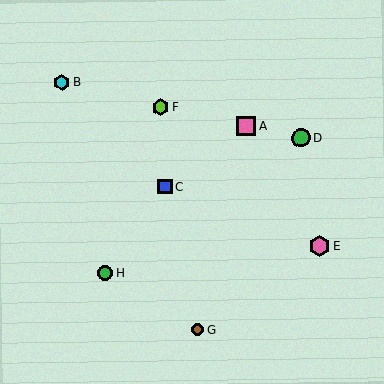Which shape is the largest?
The pink hexagon (labeled E) is the largest.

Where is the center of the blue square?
The center of the blue square is at (165, 187).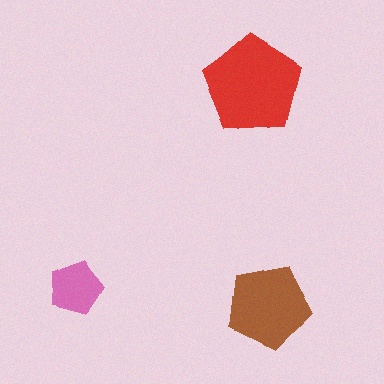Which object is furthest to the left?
The pink pentagon is leftmost.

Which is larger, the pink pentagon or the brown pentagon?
The brown one.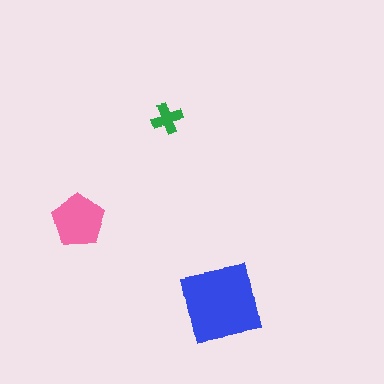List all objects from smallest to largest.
The green cross, the pink pentagon, the blue square.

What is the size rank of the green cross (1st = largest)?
3rd.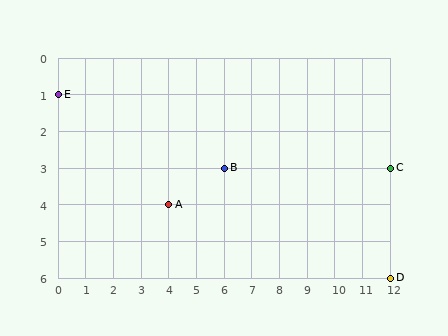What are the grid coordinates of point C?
Point C is at grid coordinates (12, 3).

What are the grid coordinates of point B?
Point B is at grid coordinates (6, 3).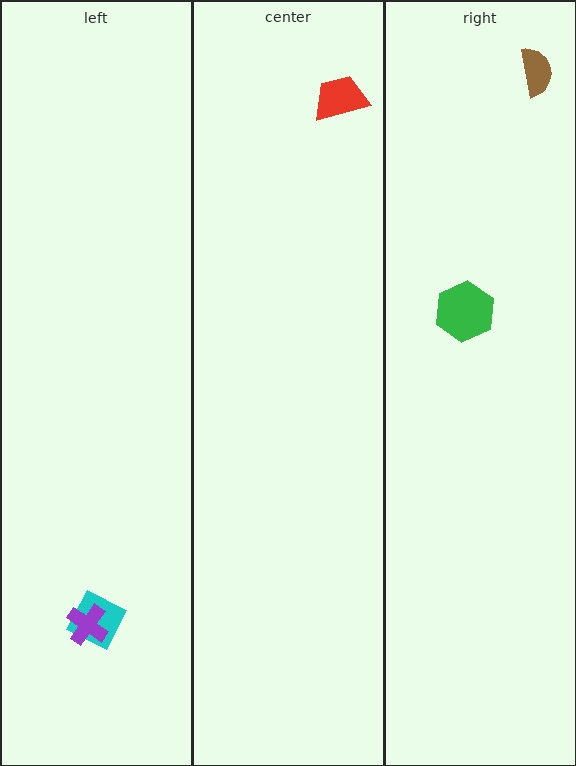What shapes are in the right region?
The green hexagon, the brown semicircle.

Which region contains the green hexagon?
The right region.